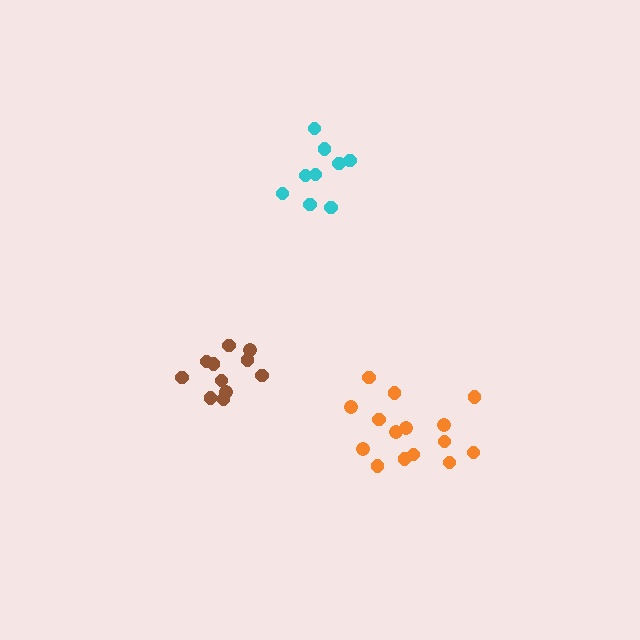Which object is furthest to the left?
The brown cluster is leftmost.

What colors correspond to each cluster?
The clusters are colored: brown, cyan, orange.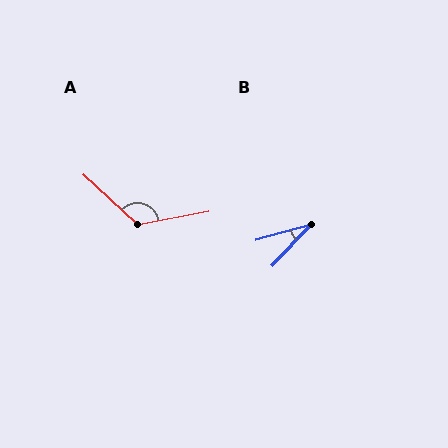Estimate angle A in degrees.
Approximately 126 degrees.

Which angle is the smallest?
B, at approximately 30 degrees.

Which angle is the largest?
A, at approximately 126 degrees.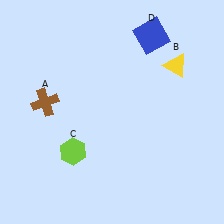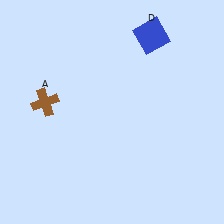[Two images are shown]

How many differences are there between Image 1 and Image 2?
There are 2 differences between the two images.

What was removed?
The yellow triangle (B), the lime hexagon (C) were removed in Image 2.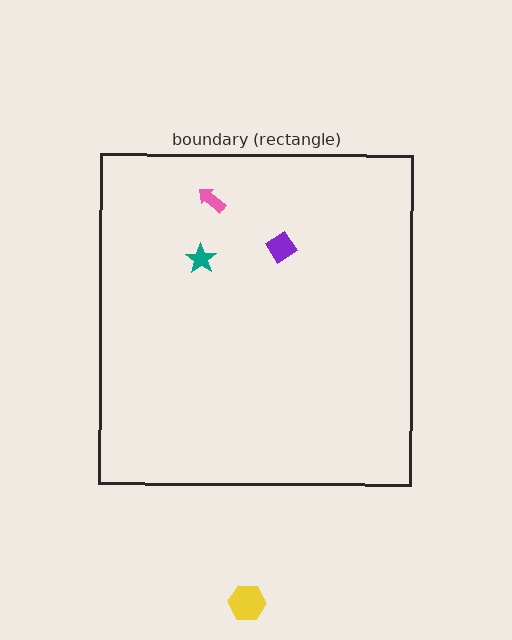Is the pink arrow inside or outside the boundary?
Inside.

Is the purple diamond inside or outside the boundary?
Inside.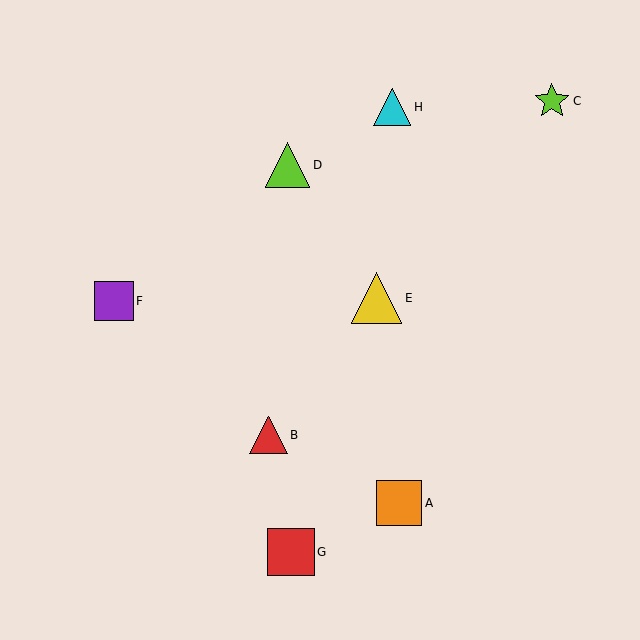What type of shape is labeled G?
Shape G is a red square.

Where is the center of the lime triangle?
The center of the lime triangle is at (288, 165).